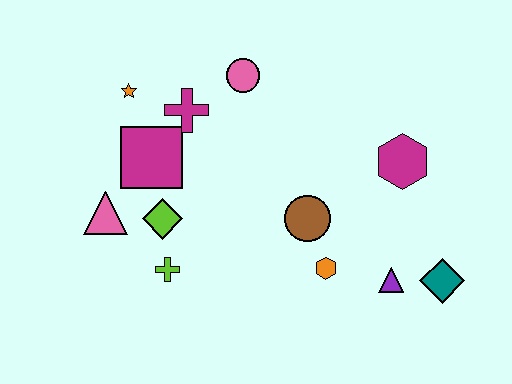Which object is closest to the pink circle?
The magenta cross is closest to the pink circle.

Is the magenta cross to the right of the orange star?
Yes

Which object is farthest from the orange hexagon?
The orange star is farthest from the orange hexagon.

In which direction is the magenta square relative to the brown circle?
The magenta square is to the left of the brown circle.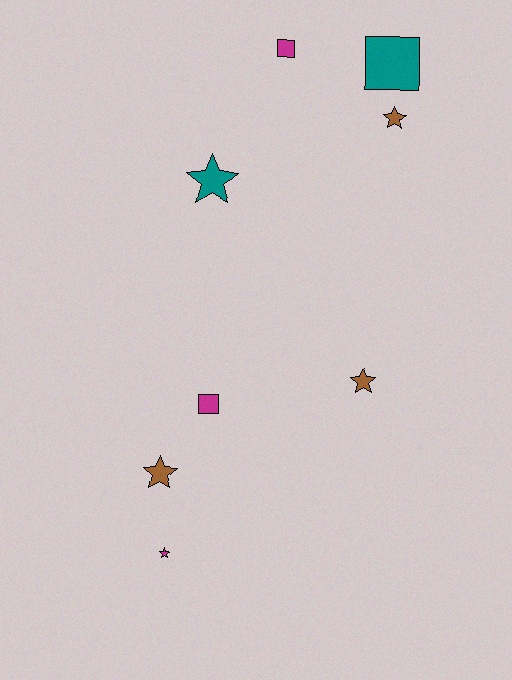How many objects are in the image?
There are 8 objects.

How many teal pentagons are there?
There are no teal pentagons.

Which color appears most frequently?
Magenta, with 3 objects.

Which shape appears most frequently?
Star, with 5 objects.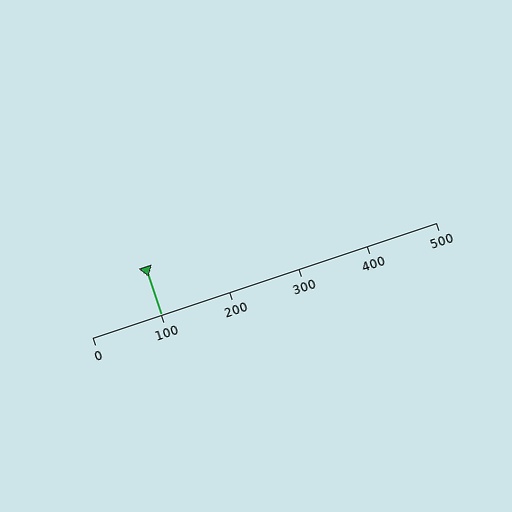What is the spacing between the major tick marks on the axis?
The major ticks are spaced 100 apart.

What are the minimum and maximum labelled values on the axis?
The axis runs from 0 to 500.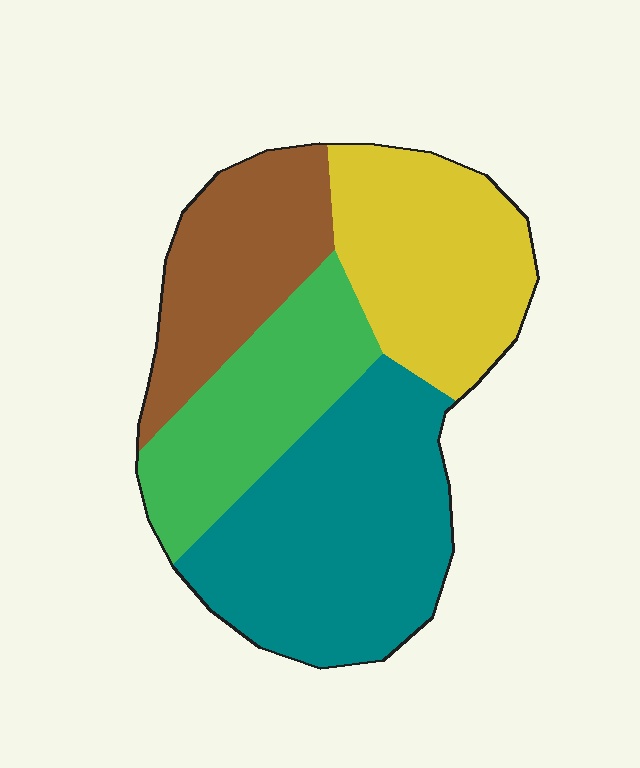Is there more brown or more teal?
Teal.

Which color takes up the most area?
Teal, at roughly 35%.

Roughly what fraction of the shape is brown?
Brown covers about 20% of the shape.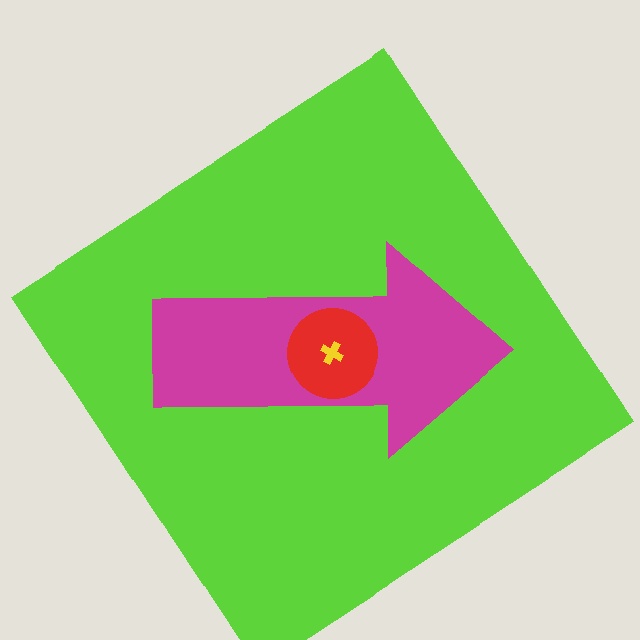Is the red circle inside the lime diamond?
Yes.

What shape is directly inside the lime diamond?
The magenta arrow.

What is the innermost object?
The yellow cross.